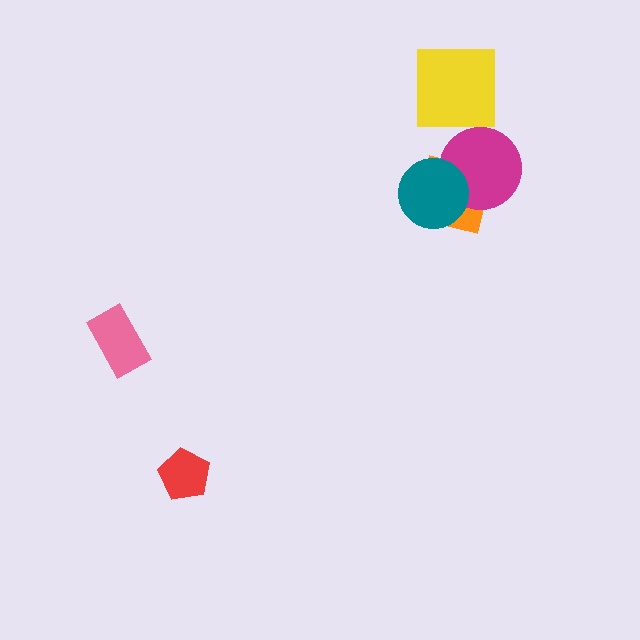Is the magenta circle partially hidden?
Yes, it is partially covered by another shape.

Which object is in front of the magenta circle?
The teal circle is in front of the magenta circle.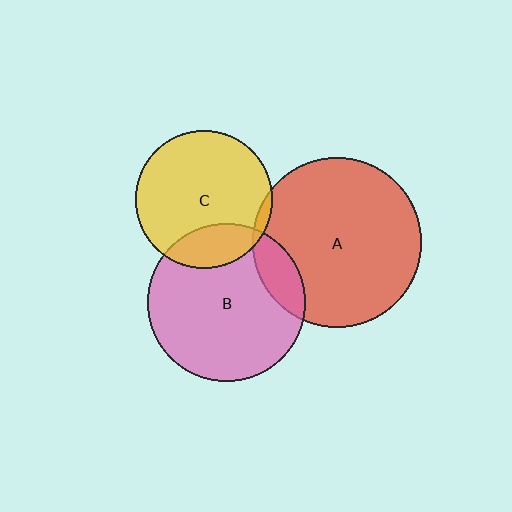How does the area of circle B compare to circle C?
Approximately 1.3 times.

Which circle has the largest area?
Circle A (red).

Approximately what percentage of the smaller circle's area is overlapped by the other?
Approximately 5%.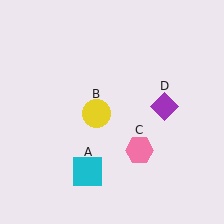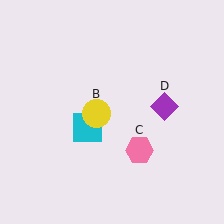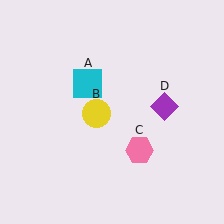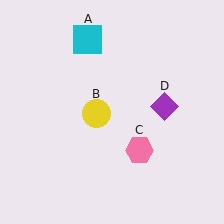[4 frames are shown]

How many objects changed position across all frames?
1 object changed position: cyan square (object A).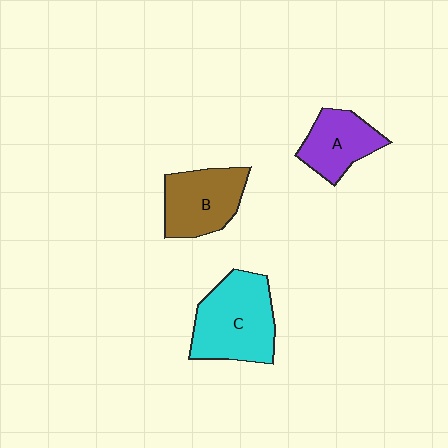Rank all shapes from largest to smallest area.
From largest to smallest: C (cyan), B (brown), A (purple).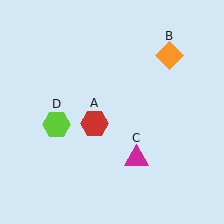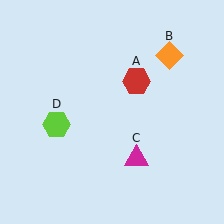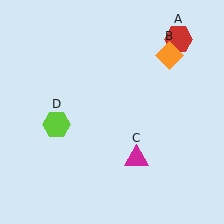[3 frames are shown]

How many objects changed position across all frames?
1 object changed position: red hexagon (object A).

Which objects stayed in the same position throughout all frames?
Orange diamond (object B) and magenta triangle (object C) and lime hexagon (object D) remained stationary.